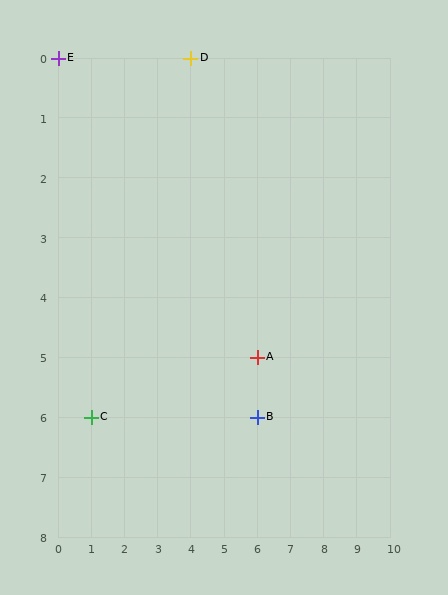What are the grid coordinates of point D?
Point D is at grid coordinates (4, 0).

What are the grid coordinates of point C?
Point C is at grid coordinates (1, 6).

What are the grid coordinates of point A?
Point A is at grid coordinates (6, 5).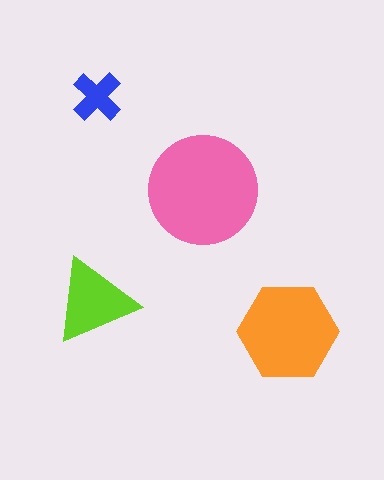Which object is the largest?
The pink circle.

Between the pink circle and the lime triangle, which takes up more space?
The pink circle.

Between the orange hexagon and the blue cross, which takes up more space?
The orange hexagon.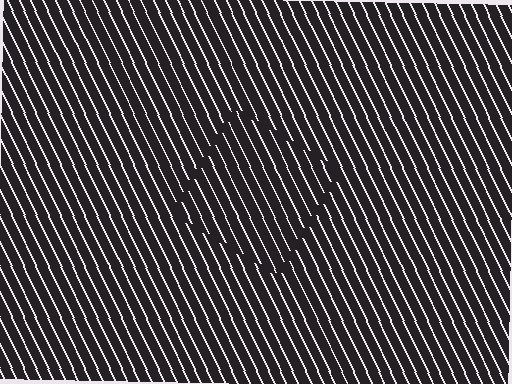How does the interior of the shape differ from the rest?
The interior of the shape contains the same grating, shifted by half a period — the contour is defined by the phase discontinuity where line-ends from the inner and outer gratings abut.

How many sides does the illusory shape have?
4 sides — the line-ends trace a square.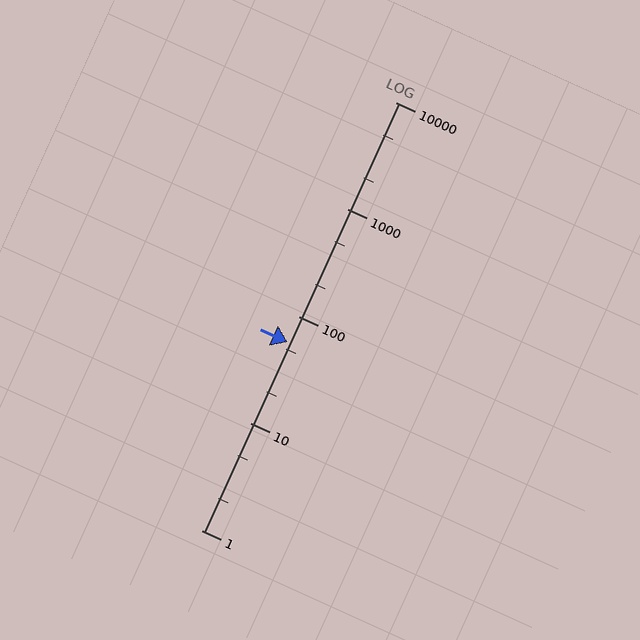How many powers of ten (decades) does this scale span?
The scale spans 4 decades, from 1 to 10000.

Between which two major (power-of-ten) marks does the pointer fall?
The pointer is between 10 and 100.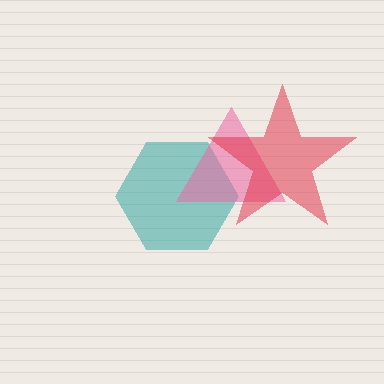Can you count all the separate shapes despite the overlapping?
Yes, there are 3 separate shapes.